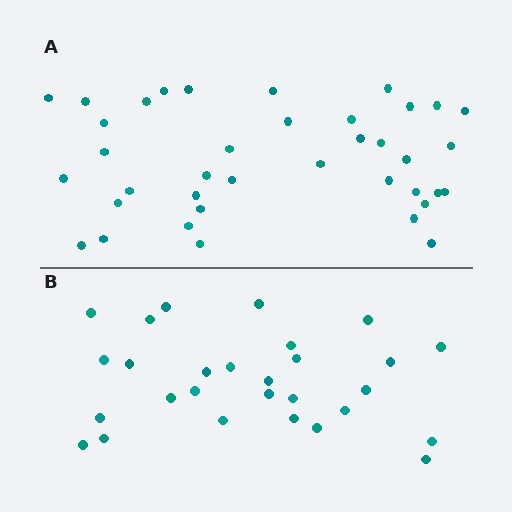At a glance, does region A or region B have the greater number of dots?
Region A (the top region) has more dots.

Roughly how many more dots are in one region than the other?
Region A has roughly 10 or so more dots than region B.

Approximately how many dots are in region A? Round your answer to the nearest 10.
About 40 dots. (The exact count is 38, which rounds to 40.)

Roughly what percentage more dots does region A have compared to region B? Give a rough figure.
About 35% more.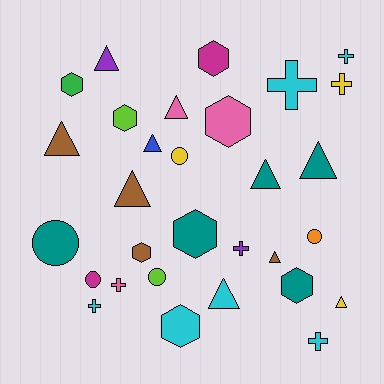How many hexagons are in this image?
There are 8 hexagons.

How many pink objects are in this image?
There are 3 pink objects.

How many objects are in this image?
There are 30 objects.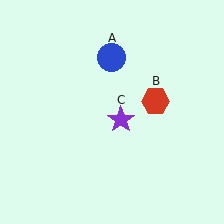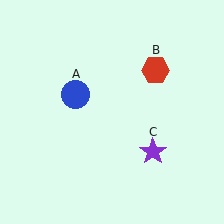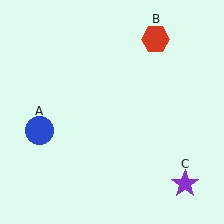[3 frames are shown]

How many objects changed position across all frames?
3 objects changed position: blue circle (object A), red hexagon (object B), purple star (object C).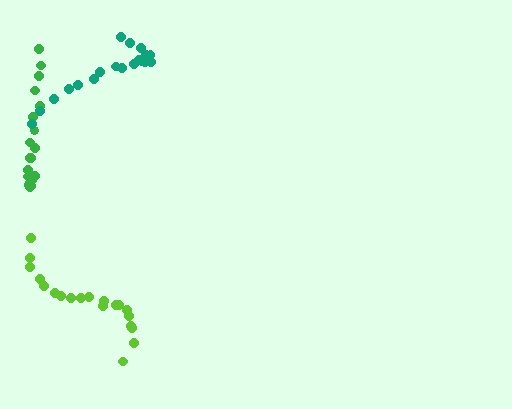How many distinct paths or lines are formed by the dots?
There are 3 distinct paths.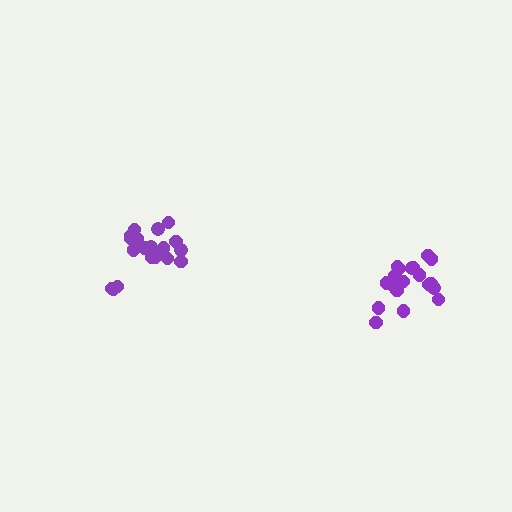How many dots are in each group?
Group 1: 20 dots, Group 2: 20 dots (40 total).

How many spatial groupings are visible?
There are 2 spatial groupings.